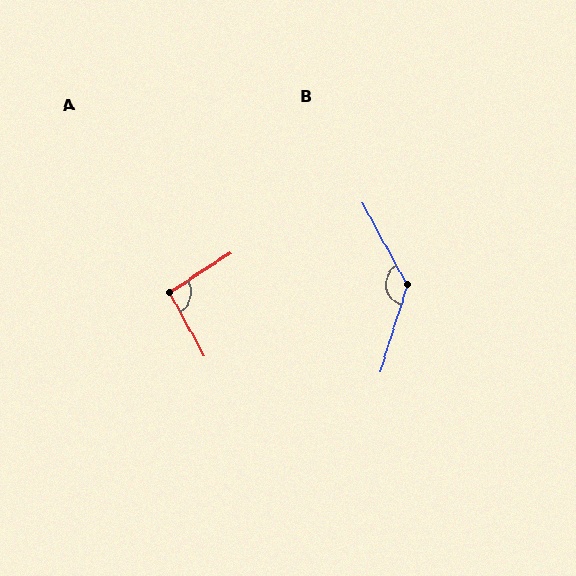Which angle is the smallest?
A, at approximately 94 degrees.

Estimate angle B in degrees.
Approximately 134 degrees.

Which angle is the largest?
B, at approximately 134 degrees.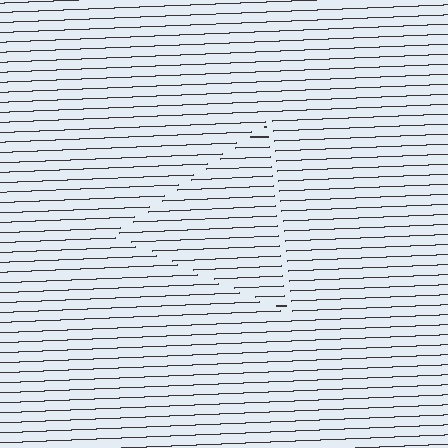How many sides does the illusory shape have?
3 sides — the line-ends trace a triangle.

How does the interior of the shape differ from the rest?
The interior of the shape contains the same grating, shifted by half a period — the contour is defined by the phase discontinuity where line-ends from the inner and outer gratings abut.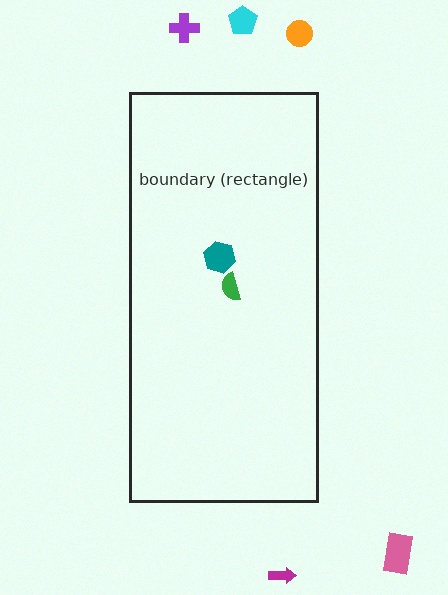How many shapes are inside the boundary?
2 inside, 5 outside.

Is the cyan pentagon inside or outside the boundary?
Outside.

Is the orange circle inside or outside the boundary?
Outside.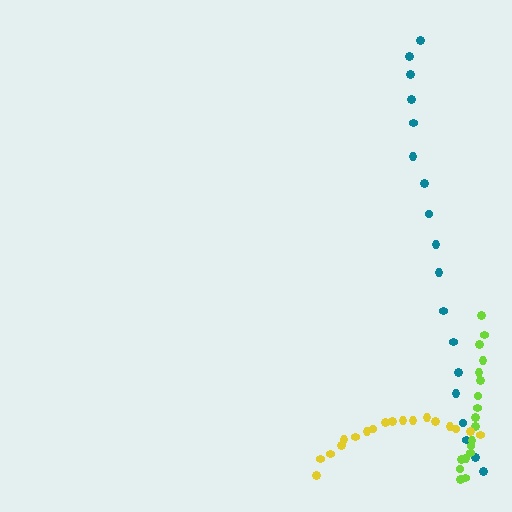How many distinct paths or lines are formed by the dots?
There are 3 distinct paths.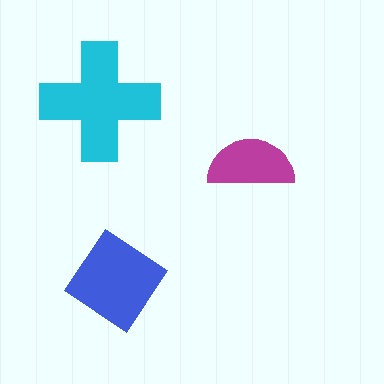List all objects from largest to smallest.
The cyan cross, the blue diamond, the magenta semicircle.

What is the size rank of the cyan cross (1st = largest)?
1st.